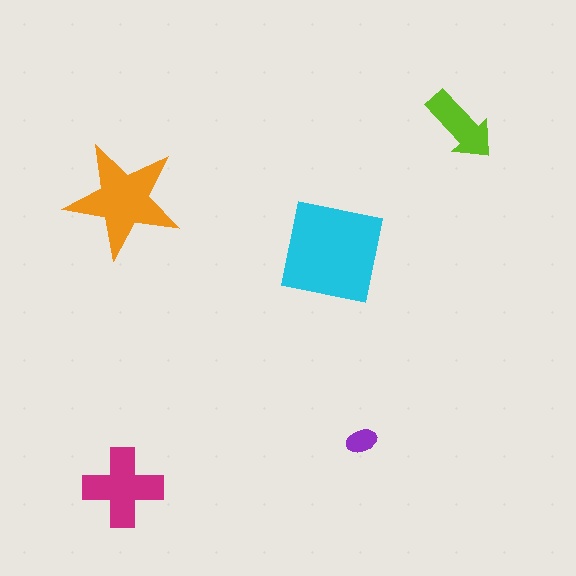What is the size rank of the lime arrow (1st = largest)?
4th.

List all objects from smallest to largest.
The purple ellipse, the lime arrow, the magenta cross, the orange star, the cyan square.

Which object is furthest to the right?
The lime arrow is rightmost.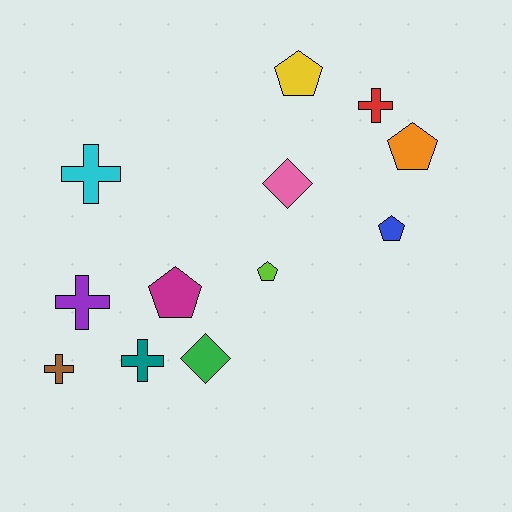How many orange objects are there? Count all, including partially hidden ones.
There is 1 orange object.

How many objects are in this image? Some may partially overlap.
There are 12 objects.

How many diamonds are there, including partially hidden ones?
There are 2 diamonds.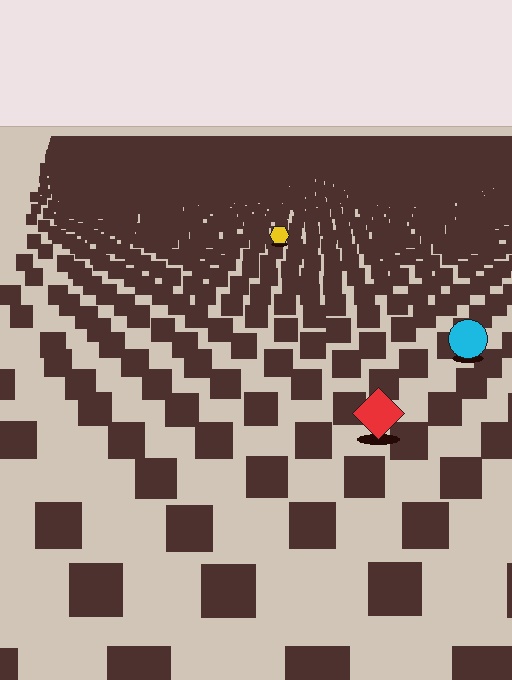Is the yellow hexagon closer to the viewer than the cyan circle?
No. The cyan circle is closer — you can tell from the texture gradient: the ground texture is coarser near it.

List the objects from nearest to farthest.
From nearest to farthest: the red diamond, the cyan circle, the yellow hexagon.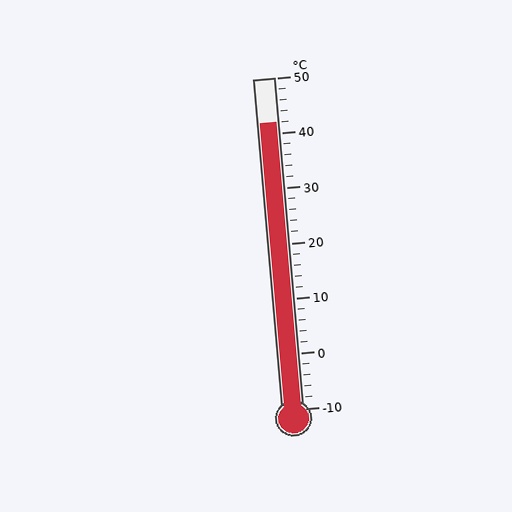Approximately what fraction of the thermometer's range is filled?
The thermometer is filled to approximately 85% of its range.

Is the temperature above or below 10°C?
The temperature is above 10°C.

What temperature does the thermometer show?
The thermometer shows approximately 42°C.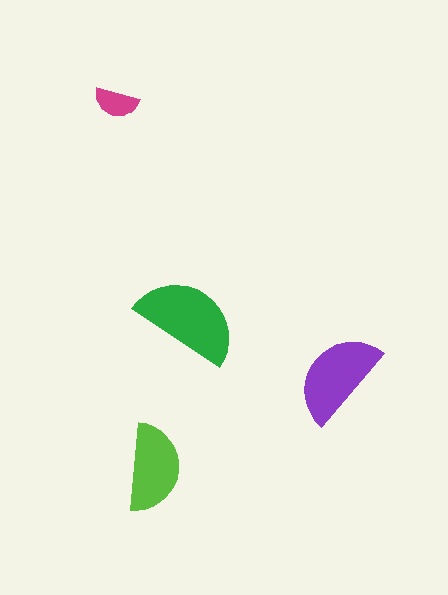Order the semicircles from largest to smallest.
the green one, the purple one, the lime one, the magenta one.